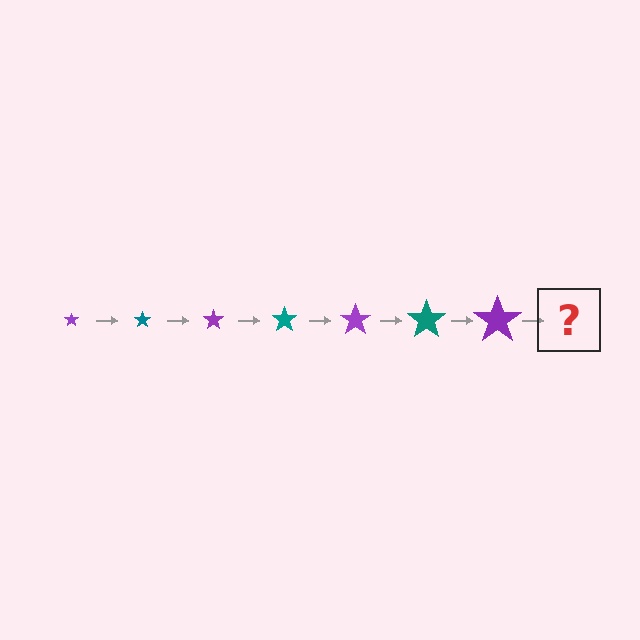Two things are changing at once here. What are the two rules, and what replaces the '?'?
The two rules are that the star grows larger each step and the color cycles through purple and teal. The '?' should be a teal star, larger than the previous one.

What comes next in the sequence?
The next element should be a teal star, larger than the previous one.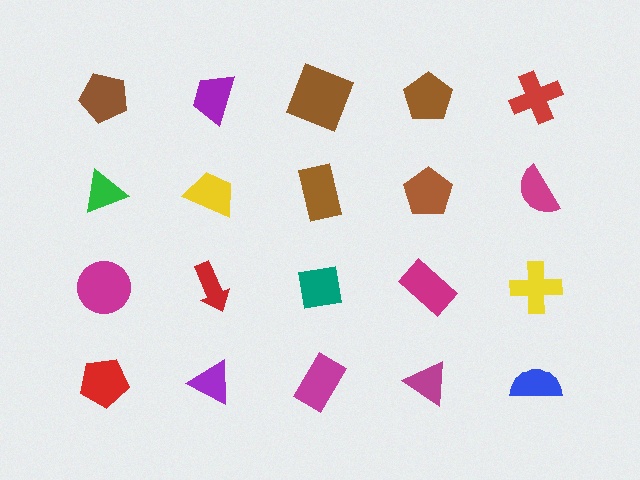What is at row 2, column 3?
A brown rectangle.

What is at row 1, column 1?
A brown pentagon.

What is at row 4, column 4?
A magenta triangle.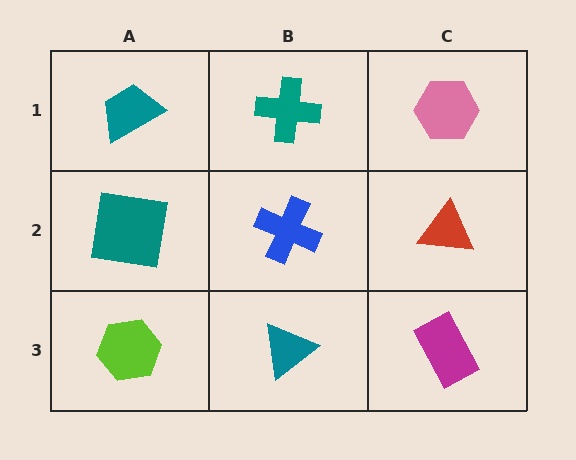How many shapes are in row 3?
3 shapes.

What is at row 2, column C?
A red triangle.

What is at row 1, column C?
A pink hexagon.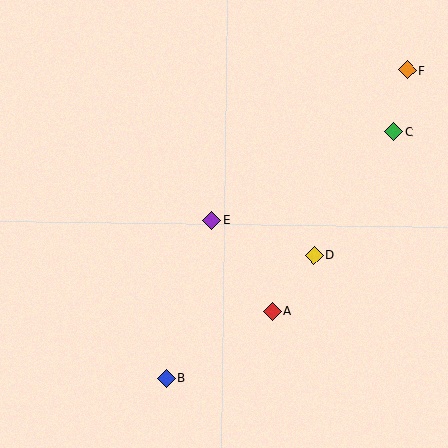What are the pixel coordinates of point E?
Point E is at (212, 220).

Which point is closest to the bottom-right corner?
Point A is closest to the bottom-right corner.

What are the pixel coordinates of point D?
Point D is at (314, 255).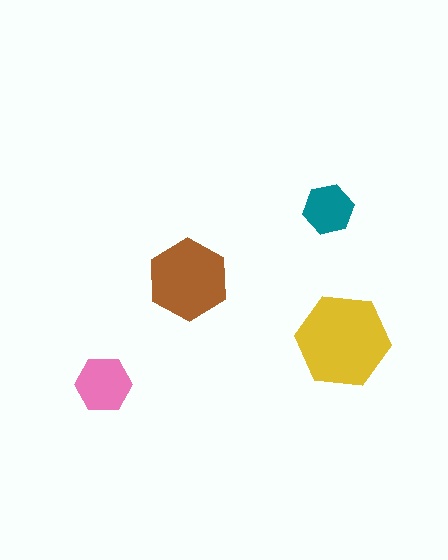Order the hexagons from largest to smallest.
the yellow one, the brown one, the pink one, the teal one.